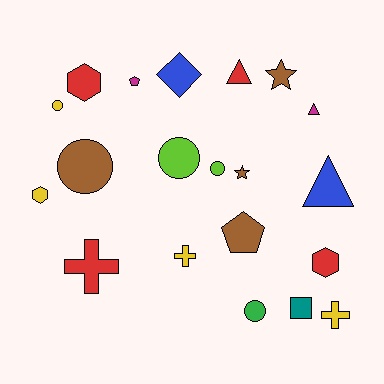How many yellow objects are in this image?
There are 4 yellow objects.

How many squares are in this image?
There is 1 square.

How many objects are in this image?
There are 20 objects.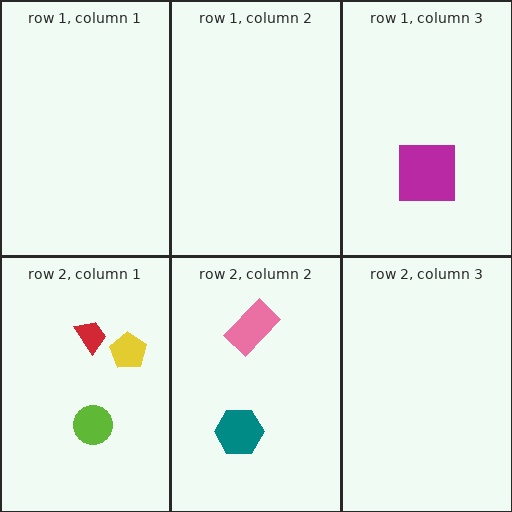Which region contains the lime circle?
The row 2, column 1 region.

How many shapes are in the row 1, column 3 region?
1.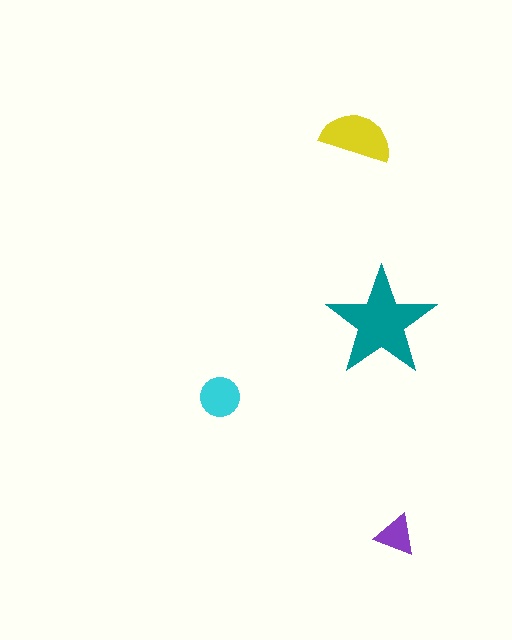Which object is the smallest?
The purple triangle.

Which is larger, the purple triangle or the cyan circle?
The cyan circle.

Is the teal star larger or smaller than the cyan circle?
Larger.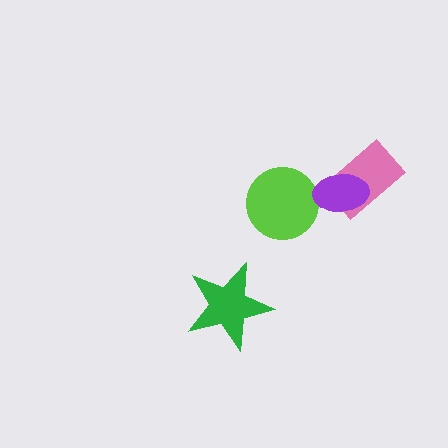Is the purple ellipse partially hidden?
No, no other shape covers it.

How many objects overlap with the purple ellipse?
1 object overlaps with the purple ellipse.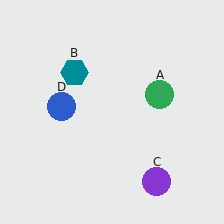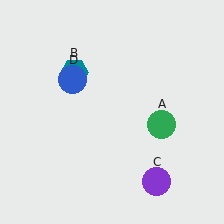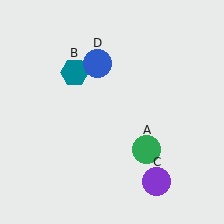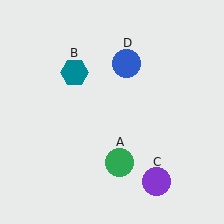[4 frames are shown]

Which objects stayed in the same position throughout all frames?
Teal hexagon (object B) and purple circle (object C) remained stationary.